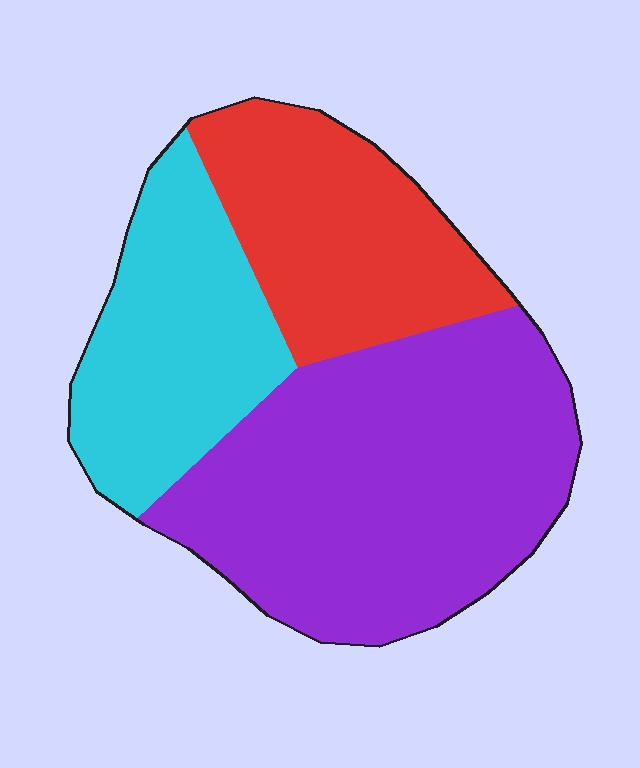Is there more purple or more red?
Purple.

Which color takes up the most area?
Purple, at roughly 50%.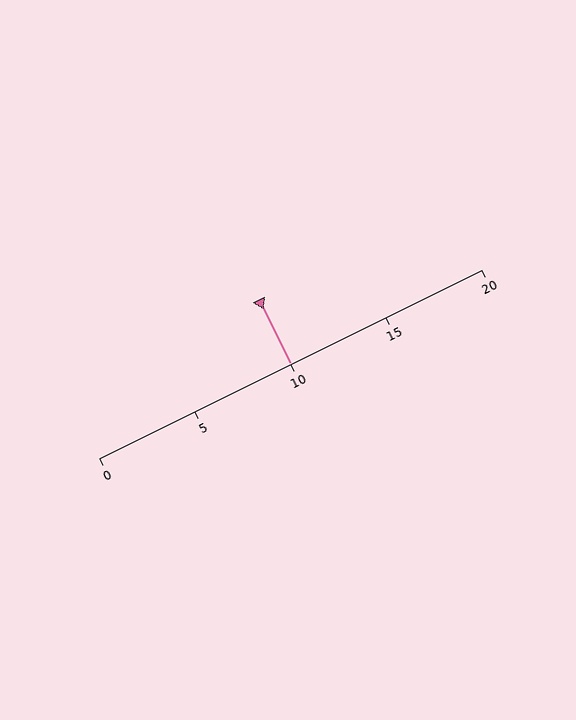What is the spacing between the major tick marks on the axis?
The major ticks are spaced 5 apart.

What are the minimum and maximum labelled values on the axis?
The axis runs from 0 to 20.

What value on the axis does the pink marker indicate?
The marker indicates approximately 10.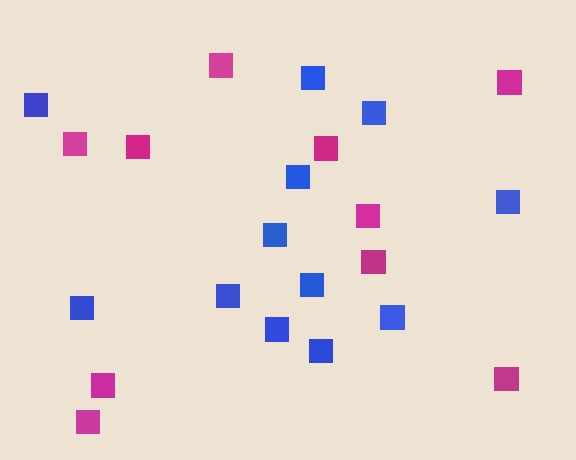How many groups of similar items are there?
There are 2 groups: one group of magenta squares (10) and one group of blue squares (12).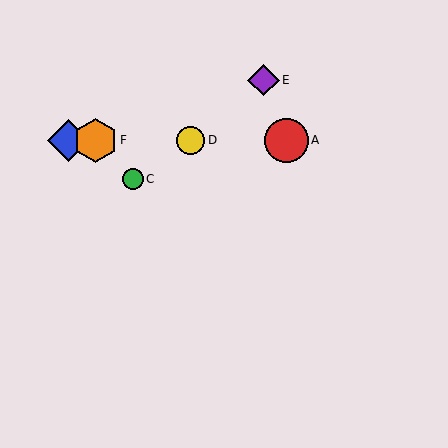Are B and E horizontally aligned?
No, B is at y≈140 and E is at y≈80.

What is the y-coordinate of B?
Object B is at y≈140.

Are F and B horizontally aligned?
Yes, both are at y≈140.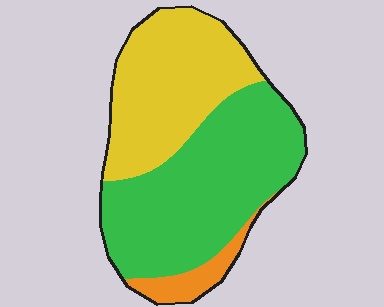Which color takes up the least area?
Orange, at roughly 10%.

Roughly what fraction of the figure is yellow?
Yellow covers about 40% of the figure.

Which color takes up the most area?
Green, at roughly 55%.